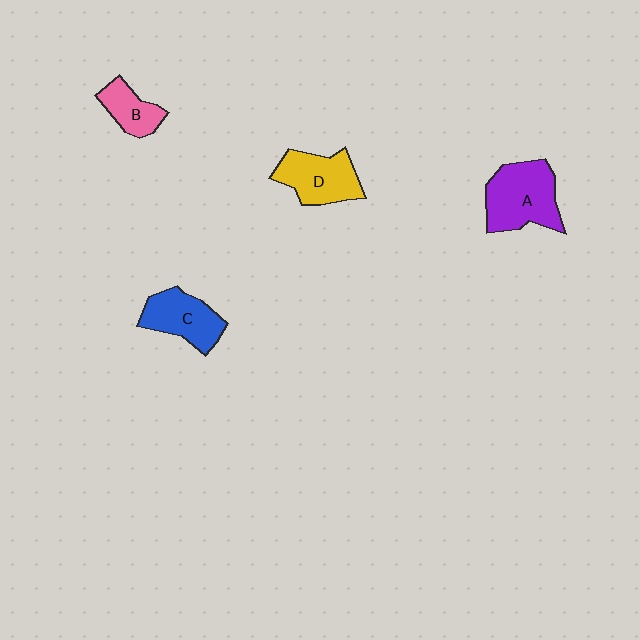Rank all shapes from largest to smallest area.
From largest to smallest: A (purple), D (yellow), C (blue), B (pink).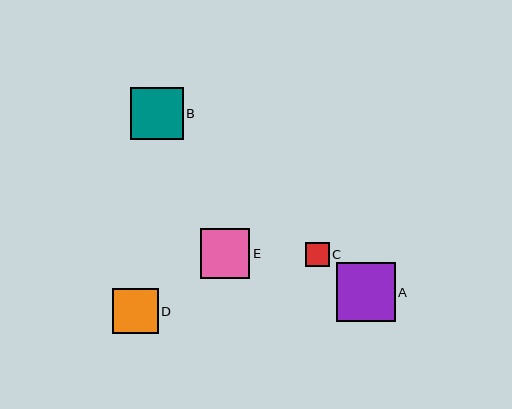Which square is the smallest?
Square C is the smallest with a size of approximately 24 pixels.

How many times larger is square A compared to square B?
Square A is approximately 1.1 times the size of square B.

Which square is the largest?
Square A is the largest with a size of approximately 59 pixels.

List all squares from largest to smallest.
From largest to smallest: A, B, E, D, C.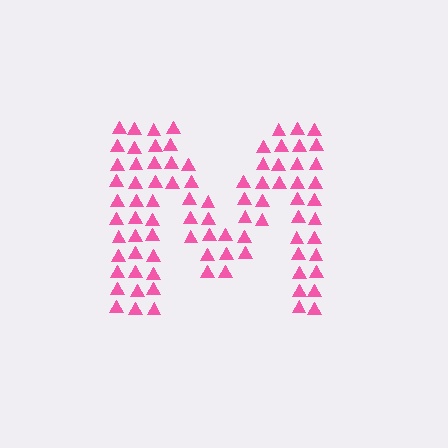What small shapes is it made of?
It is made of small triangles.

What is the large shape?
The large shape is the letter M.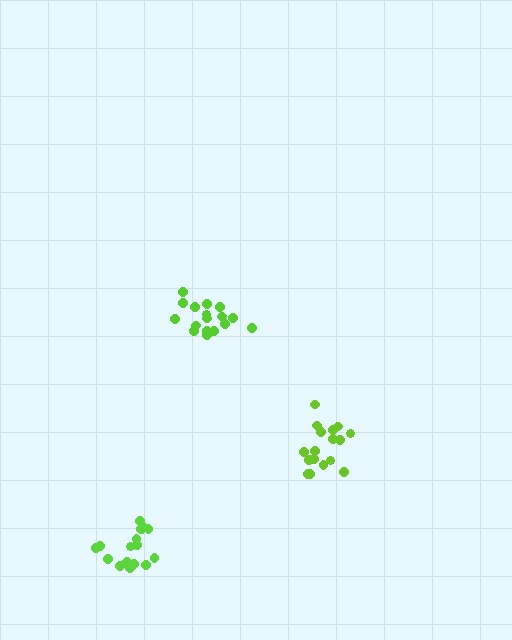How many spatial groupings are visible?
There are 3 spatial groupings.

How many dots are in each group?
Group 1: 17 dots, Group 2: 17 dots, Group 3: 17 dots (51 total).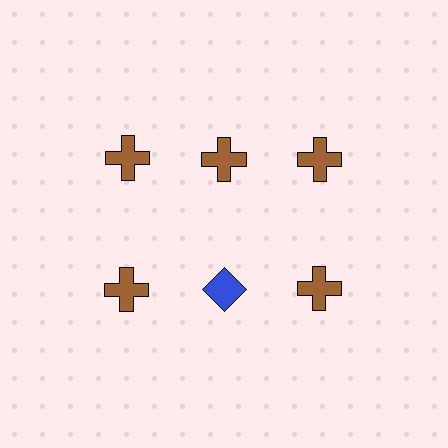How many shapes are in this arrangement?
There are 6 shapes arranged in a grid pattern.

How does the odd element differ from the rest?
It differs in both color (blue instead of brown) and shape (diamond instead of cross).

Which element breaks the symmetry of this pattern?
The blue diamond in the second row, second from left column breaks the symmetry. All other shapes are brown crosses.